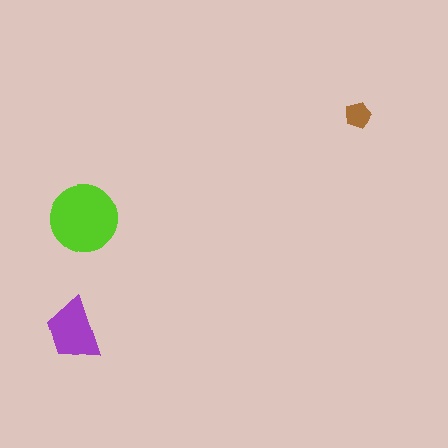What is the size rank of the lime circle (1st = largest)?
1st.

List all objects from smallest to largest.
The brown pentagon, the purple trapezoid, the lime circle.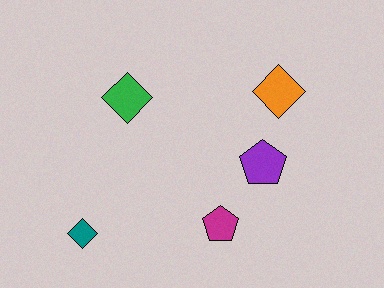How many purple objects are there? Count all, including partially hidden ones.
There is 1 purple object.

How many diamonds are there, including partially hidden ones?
There are 3 diamonds.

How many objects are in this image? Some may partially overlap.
There are 5 objects.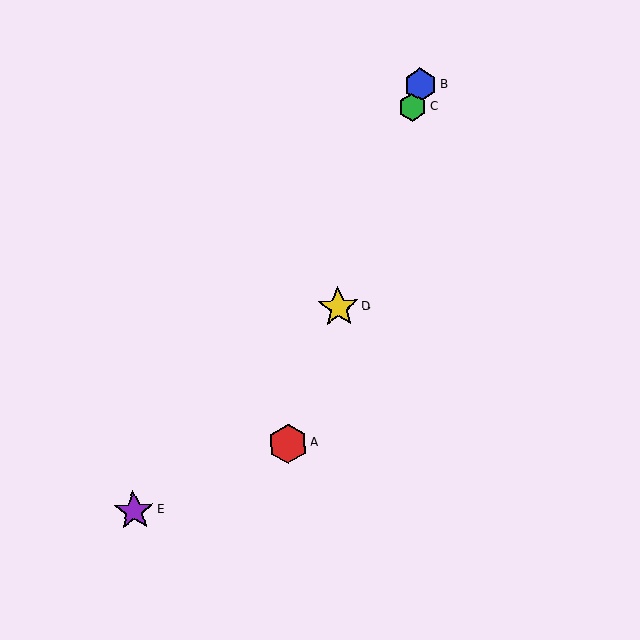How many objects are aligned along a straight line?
4 objects (A, B, C, D) are aligned along a straight line.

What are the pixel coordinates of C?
Object C is at (412, 107).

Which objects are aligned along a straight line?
Objects A, B, C, D are aligned along a straight line.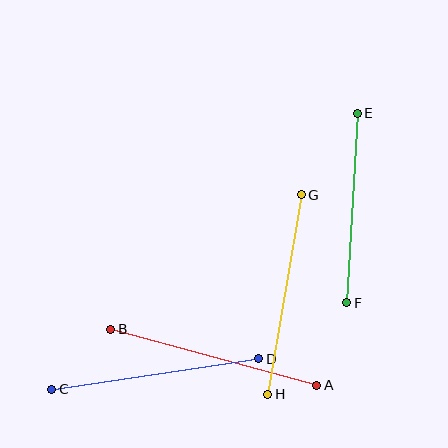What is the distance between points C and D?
The distance is approximately 209 pixels.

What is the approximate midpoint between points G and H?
The midpoint is at approximately (285, 295) pixels.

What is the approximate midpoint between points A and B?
The midpoint is at approximately (214, 357) pixels.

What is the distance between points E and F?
The distance is approximately 190 pixels.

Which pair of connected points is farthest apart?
Points A and B are farthest apart.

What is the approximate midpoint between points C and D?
The midpoint is at approximately (155, 374) pixels.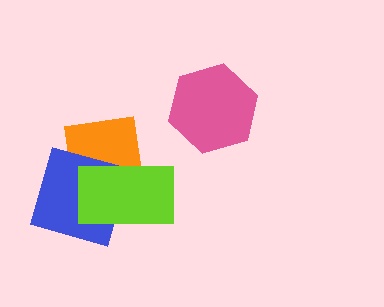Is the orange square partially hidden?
Yes, it is partially covered by another shape.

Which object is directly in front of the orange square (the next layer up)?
The blue square is directly in front of the orange square.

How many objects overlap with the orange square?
2 objects overlap with the orange square.